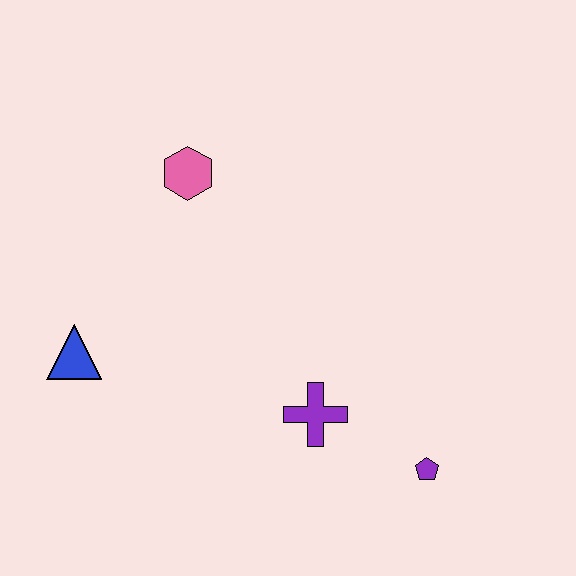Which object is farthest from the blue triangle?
The purple pentagon is farthest from the blue triangle.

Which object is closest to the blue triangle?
The pink hexagon is closest to the blue triangle.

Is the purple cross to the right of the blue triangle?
Yes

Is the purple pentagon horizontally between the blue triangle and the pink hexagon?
No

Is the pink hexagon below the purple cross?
No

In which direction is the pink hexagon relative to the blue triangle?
The pink hexagon is above the blue triangle.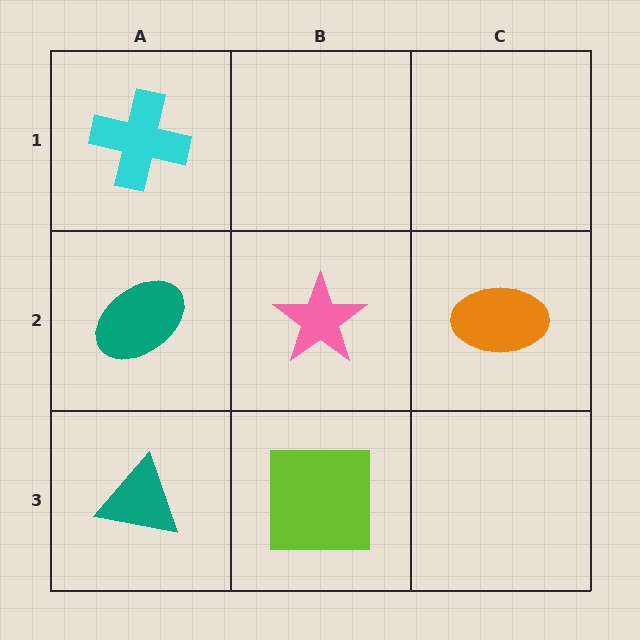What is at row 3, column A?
A teal triangle.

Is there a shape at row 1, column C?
No, that cell is empty.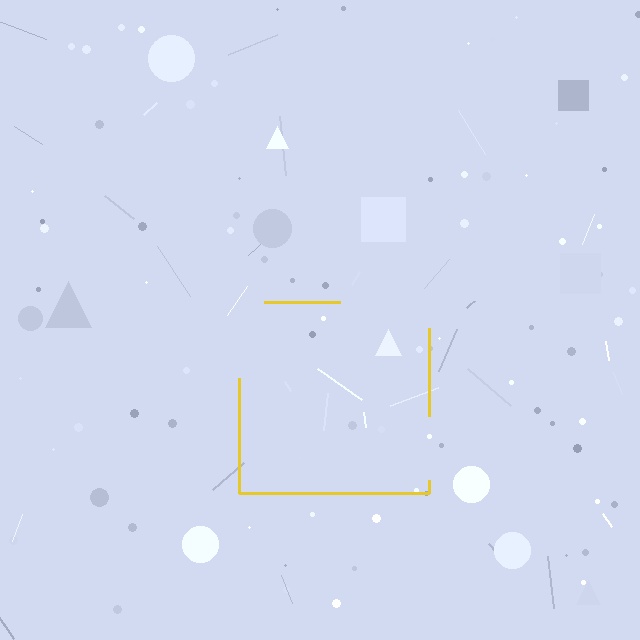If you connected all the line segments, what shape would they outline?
They would outline a square.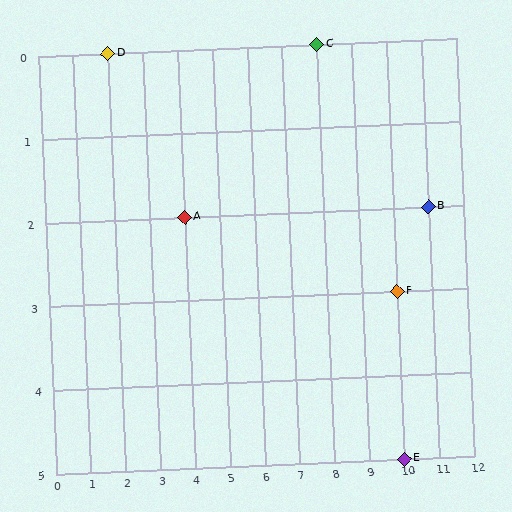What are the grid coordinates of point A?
Point A is at grid coordinates (4, 2).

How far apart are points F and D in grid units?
Points F and D are 8 columns and 3 rows apart (about 8.5 grid units diagonally).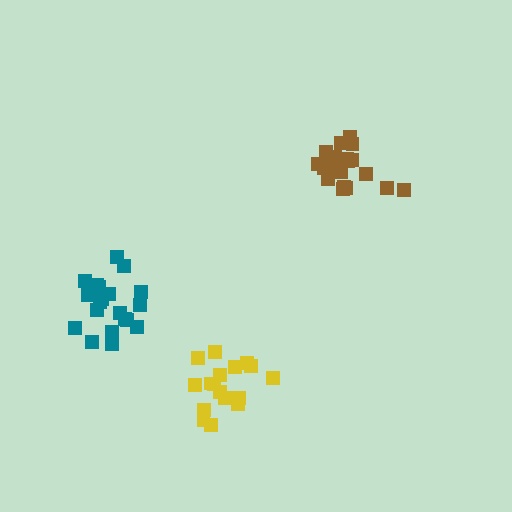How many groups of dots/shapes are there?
There are 3 groups.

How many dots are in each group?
Group 1: 18 dots, Group 2: 21 dots, Group 3: 20 dots (59 total).